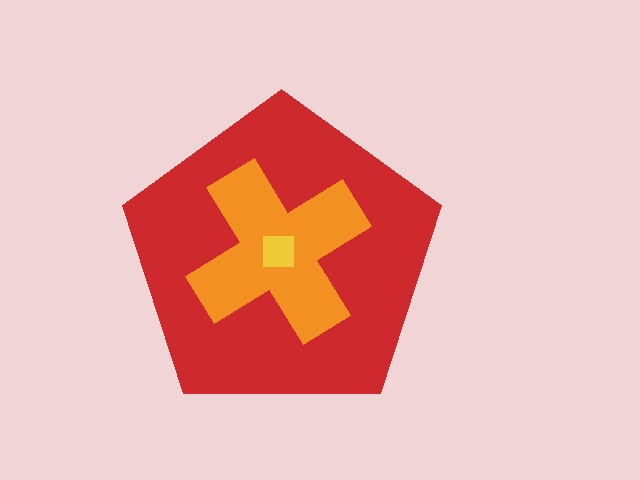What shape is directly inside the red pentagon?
The orange cross.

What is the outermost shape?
The red pentagon.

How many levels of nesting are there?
3.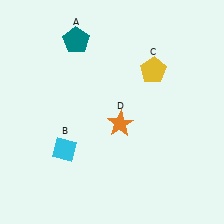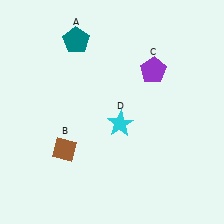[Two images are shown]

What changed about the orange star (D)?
In Image 1, D is orange. In Image 2, it changed to cyan.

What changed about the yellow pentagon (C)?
In Image 1, C is yellow. In Image 2, it changed to purple.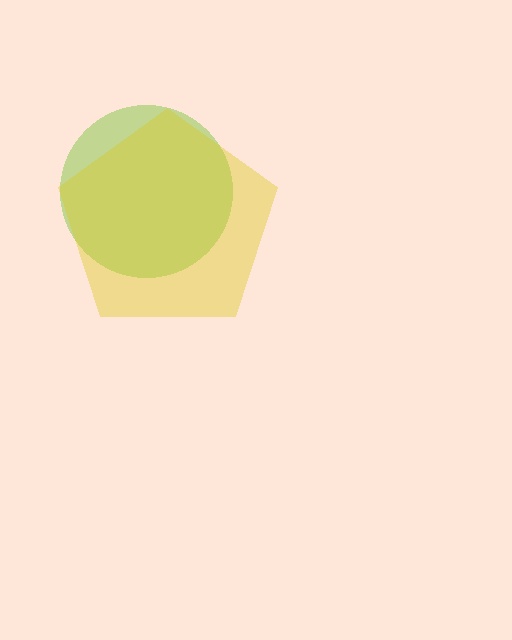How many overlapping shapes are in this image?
There are 2 overlapping shapes in the image.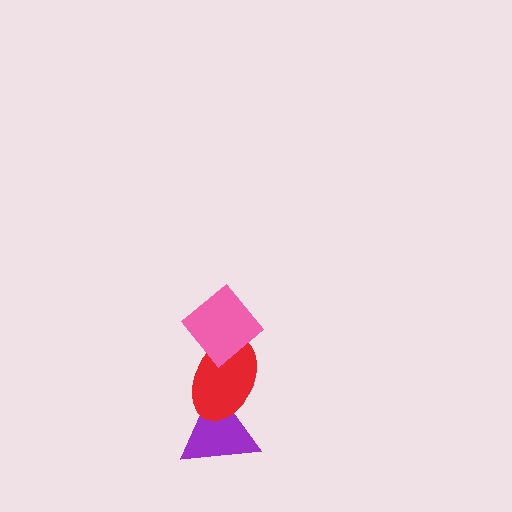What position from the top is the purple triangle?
The purple triangle is 3rd from the top.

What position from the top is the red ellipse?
The red ellipse is 2nd from the top.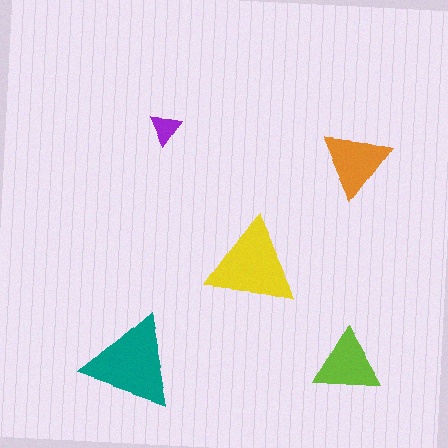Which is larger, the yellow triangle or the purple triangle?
The yellow one.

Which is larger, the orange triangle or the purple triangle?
The orange one.